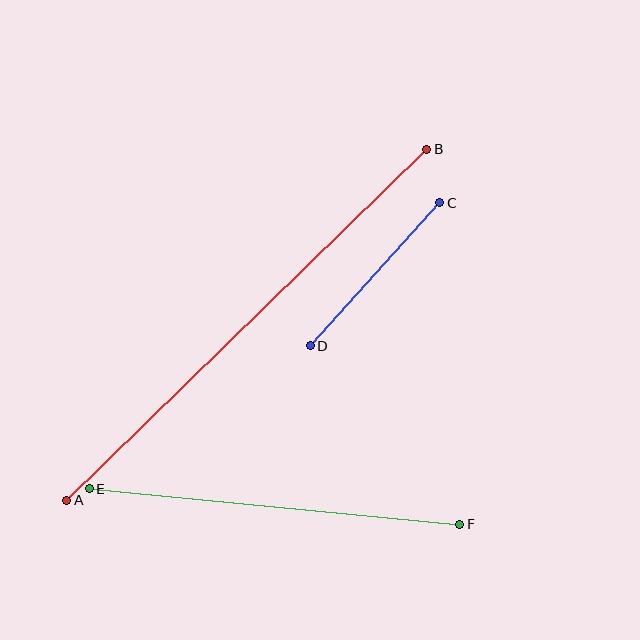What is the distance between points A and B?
The distance is approximately 503 pixels.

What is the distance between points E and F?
The distance is approximately 372 pixels.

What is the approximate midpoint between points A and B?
The midpoint is at approximately (247, 325) pixels.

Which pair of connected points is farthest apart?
Points A and B are farthest apart.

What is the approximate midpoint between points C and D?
The midpoint is at approximately (375, 274) pixels.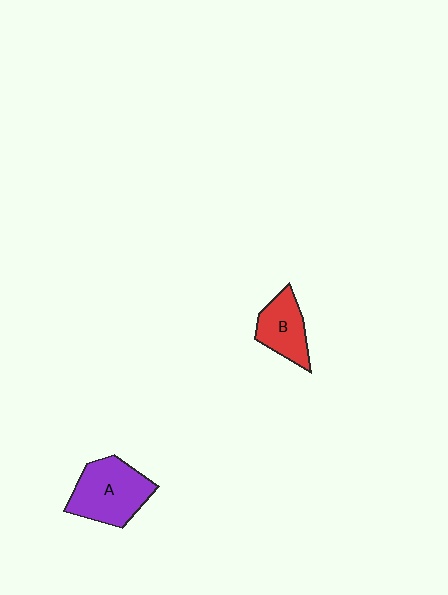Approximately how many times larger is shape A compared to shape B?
Approximately 1.5 times.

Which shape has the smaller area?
Shape B (red).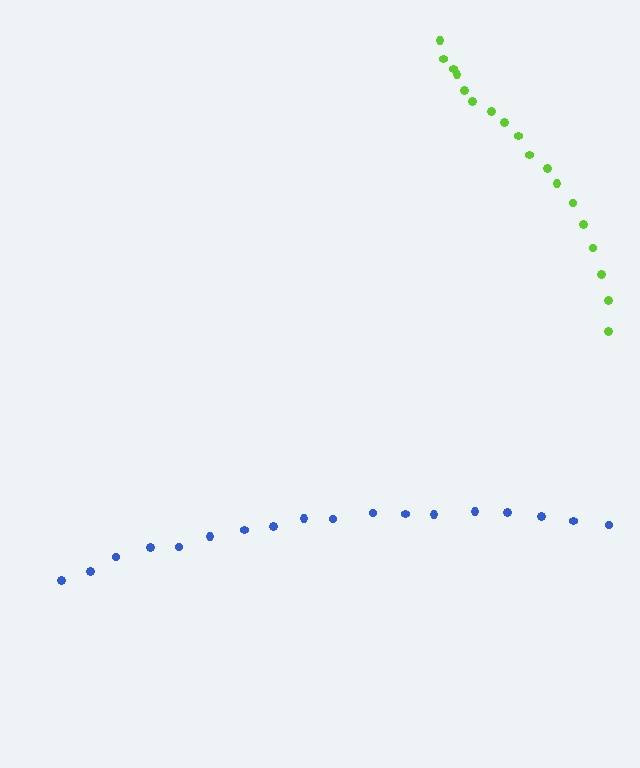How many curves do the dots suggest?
There are 2 distinct paths.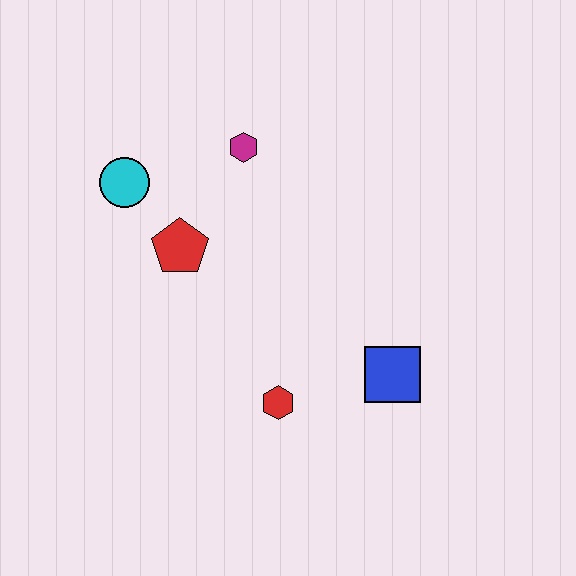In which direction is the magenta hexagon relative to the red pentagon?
The magenta hexagon is above the red pentagon.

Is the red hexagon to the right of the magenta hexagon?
Yes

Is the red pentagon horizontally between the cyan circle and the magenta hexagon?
Yes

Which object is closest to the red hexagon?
The blue square is closest to the red hexagon.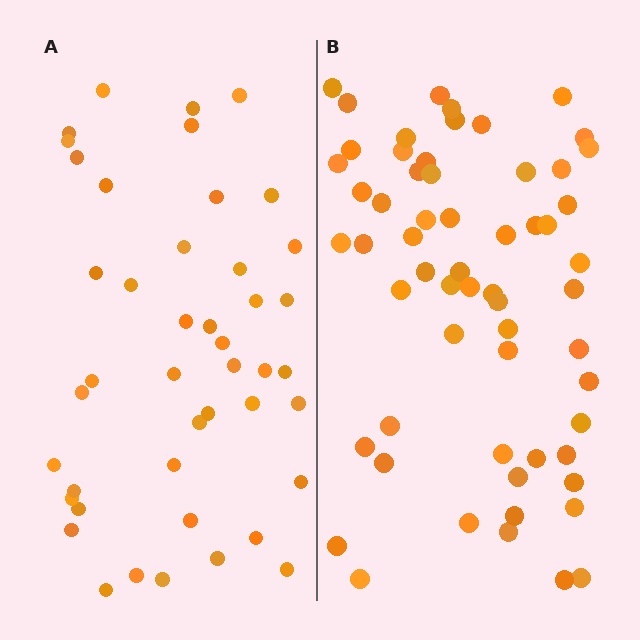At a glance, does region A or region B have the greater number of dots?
Region B (the right region) has more dots.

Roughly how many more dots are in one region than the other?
Region B has approximately 15 more dots than region A.